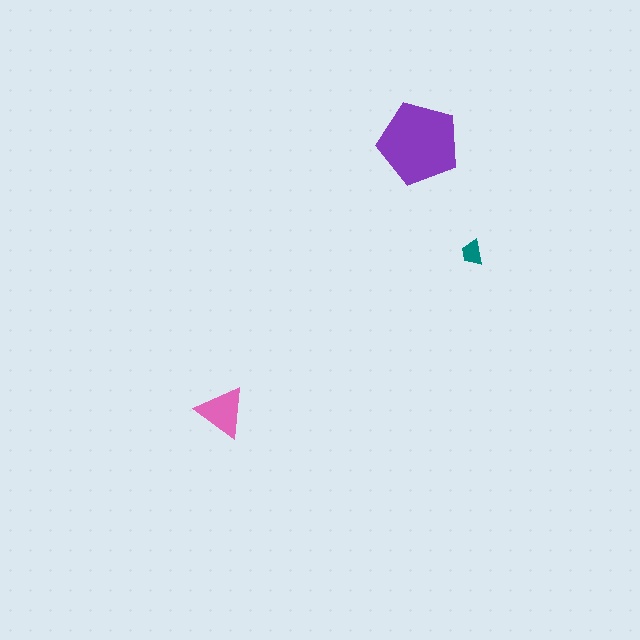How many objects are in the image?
There are 3 objects in the image.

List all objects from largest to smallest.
The purple pentagon, the pink triangle, the teal trapezoid.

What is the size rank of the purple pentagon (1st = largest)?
1st.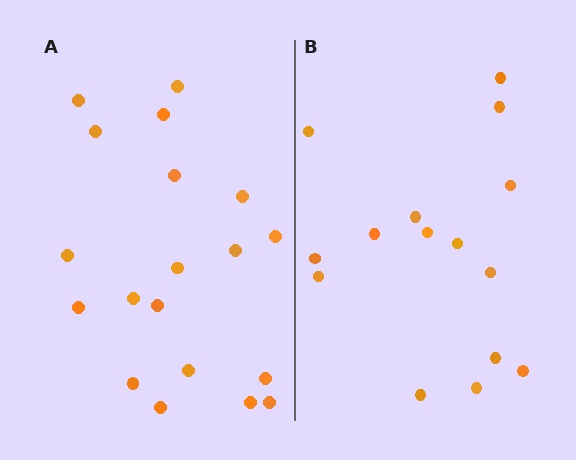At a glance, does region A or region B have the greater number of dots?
Region A (the left region) has more dots.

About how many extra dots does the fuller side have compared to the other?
Region A has about 4 more dots than region B.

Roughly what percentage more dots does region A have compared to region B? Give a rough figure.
About 25% more.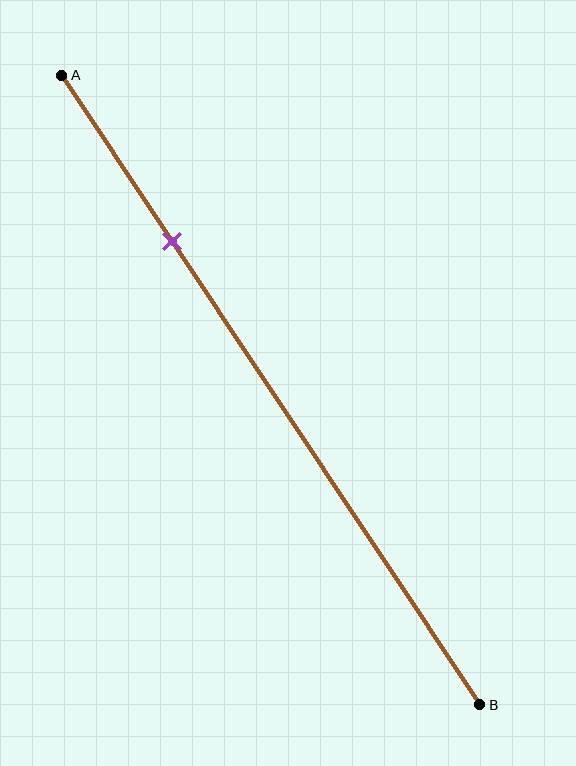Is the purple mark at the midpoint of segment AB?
No, the mark is at about 25% from A, not at the 50% midpoint.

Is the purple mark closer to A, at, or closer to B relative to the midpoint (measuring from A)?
The purple mark is closer to point A than the midpoint of segment AB.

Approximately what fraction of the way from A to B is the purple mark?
The purple mark is approximately 25% of the way from A to B.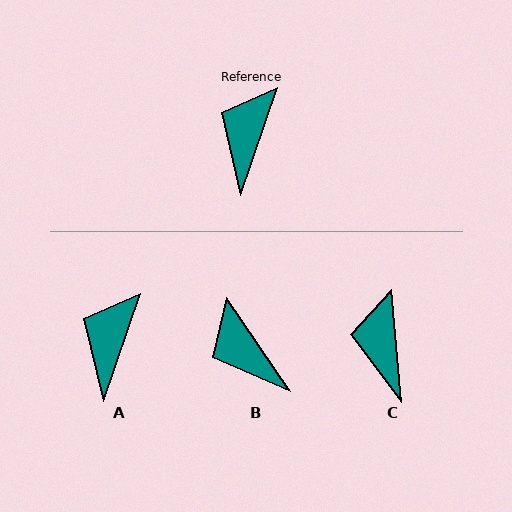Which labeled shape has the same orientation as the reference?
A.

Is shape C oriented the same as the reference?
No, it is off by about 24 degrees.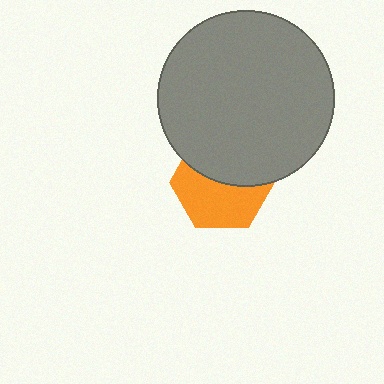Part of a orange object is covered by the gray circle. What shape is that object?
It is a hexagon.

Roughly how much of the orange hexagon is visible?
About half of it is visible (roughly 53%).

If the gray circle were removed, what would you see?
You would see the complete orange hexagon.